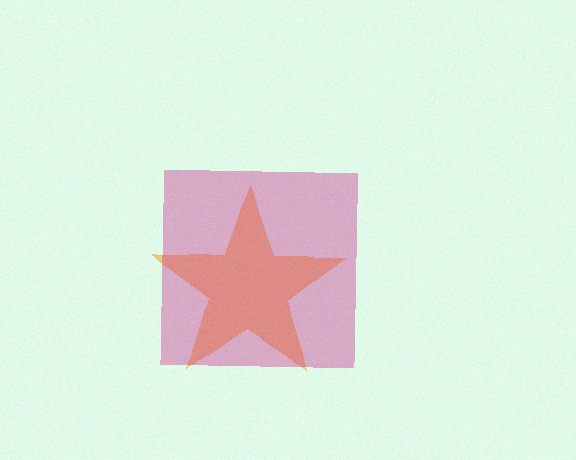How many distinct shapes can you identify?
There are 2 distinct shapes: an orange star, a magenta square.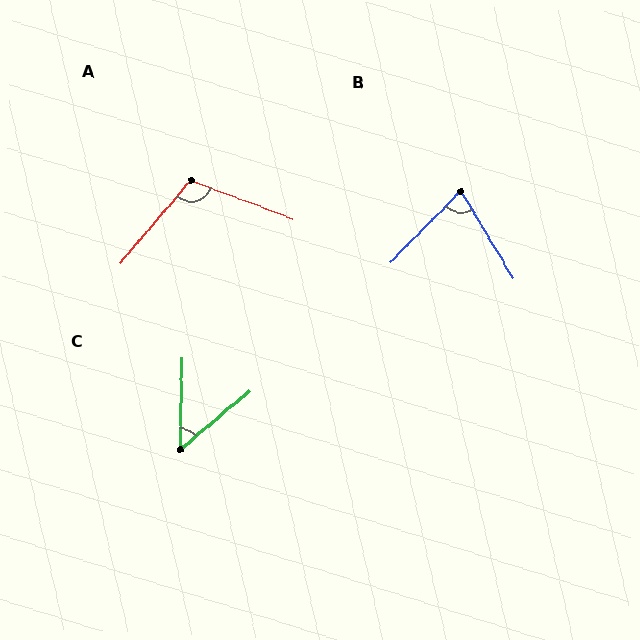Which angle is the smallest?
C, at approximately 48 degrees.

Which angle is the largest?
A, at approximately 110 degrees.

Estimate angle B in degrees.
Approximately 76 degrees.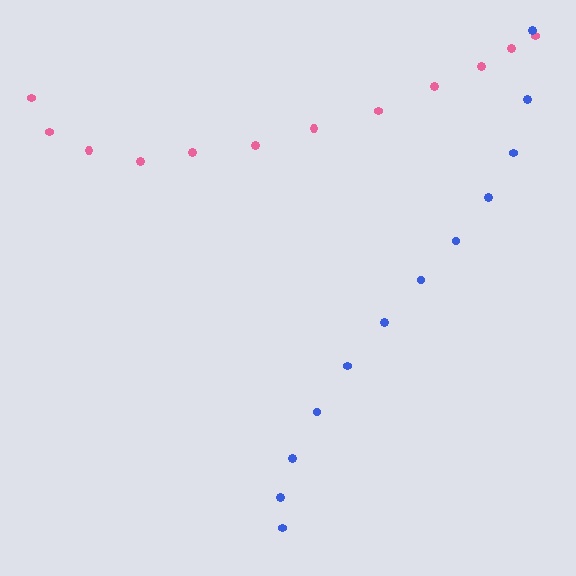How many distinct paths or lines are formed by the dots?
There are 2 distinct paths.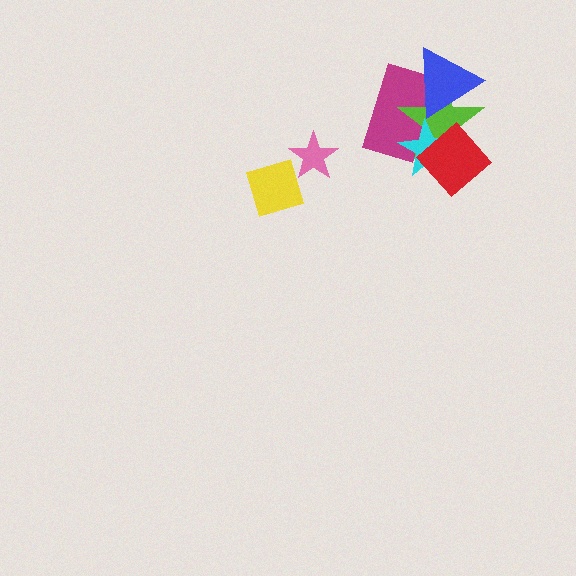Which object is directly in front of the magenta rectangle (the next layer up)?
The lime star is directly in front of the magenta rectangle.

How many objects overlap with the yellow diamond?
1 object overlaps with the yellow diamond.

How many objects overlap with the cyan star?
3 objects overlap with the cyan star.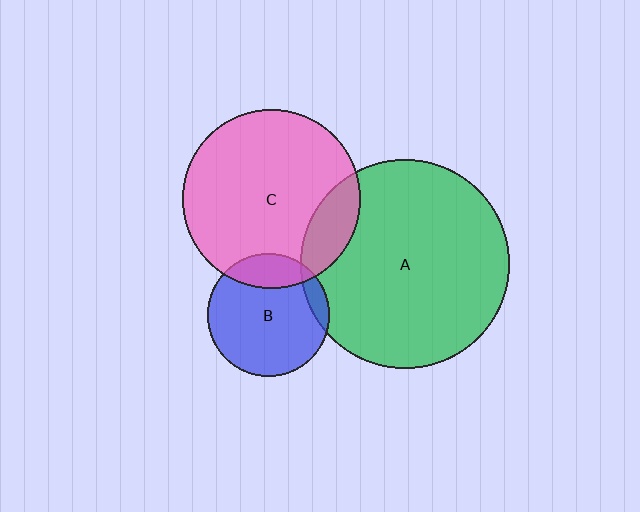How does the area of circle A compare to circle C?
Approximately 1.4 times.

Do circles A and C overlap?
Yes.